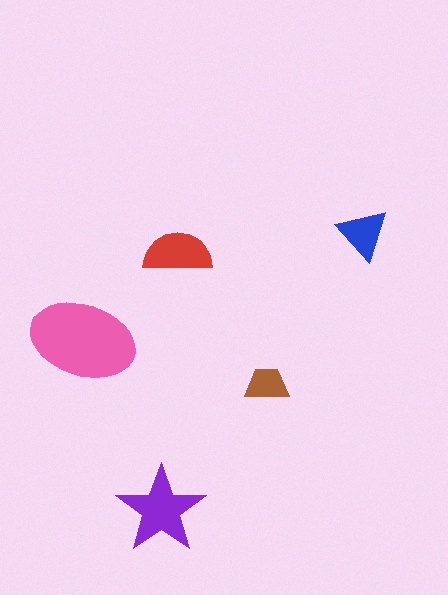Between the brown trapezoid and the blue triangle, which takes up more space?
The blue triangle.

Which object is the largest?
The pink ellipse.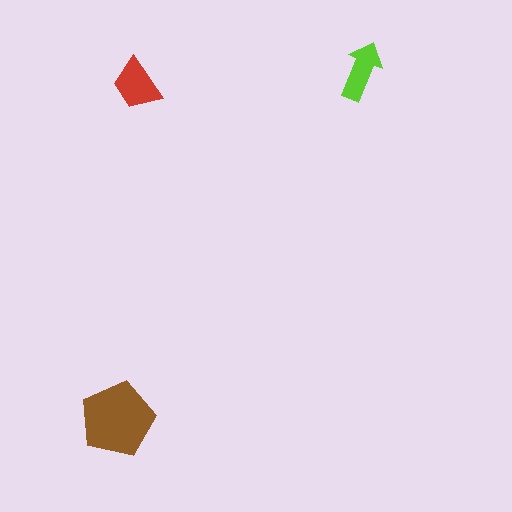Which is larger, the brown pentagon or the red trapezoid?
The brown pentagon.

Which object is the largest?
The brown pentagon.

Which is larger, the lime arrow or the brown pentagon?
The brown pentagon.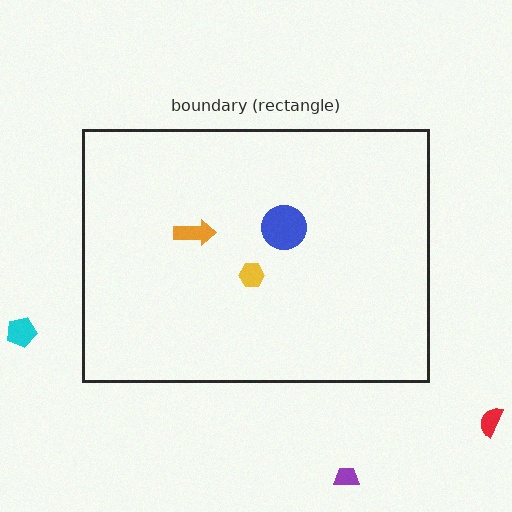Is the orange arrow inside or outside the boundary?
Inside.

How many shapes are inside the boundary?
3 inside, 3 outside.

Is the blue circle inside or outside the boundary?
Inside.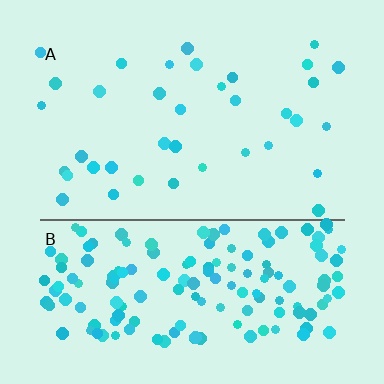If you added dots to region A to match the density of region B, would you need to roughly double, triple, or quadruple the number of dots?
Approximately quadruple.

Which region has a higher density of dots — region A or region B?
B (the bottom).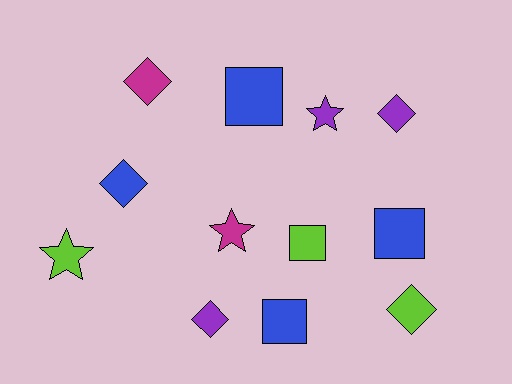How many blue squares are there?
There are 3 blue squares.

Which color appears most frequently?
Blue, with 4 objects.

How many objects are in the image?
There are 12 objects.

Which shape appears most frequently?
Diamond, with 5 objects.